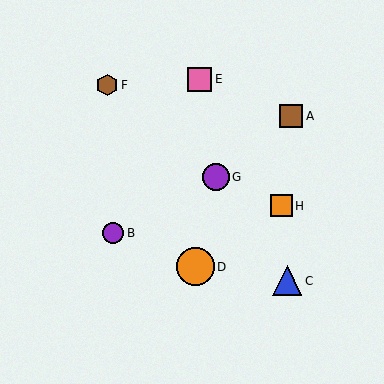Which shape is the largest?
The orange circle (labeled D) is the largest.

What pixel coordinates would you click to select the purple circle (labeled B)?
Click at (113, 233) to select the purple circle B.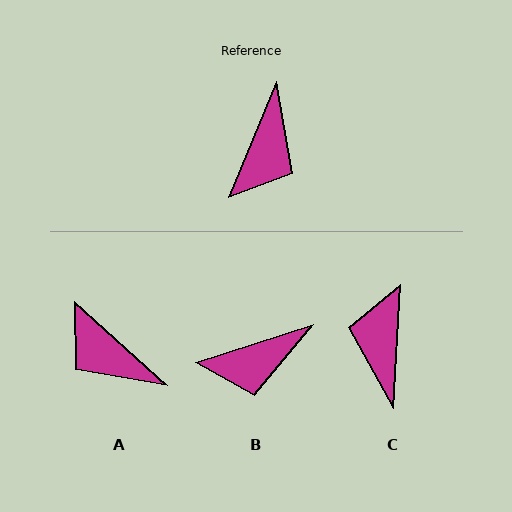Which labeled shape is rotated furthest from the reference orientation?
C, about 161 degrees away.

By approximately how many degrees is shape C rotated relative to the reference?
Approximately 161 degrees clockwise.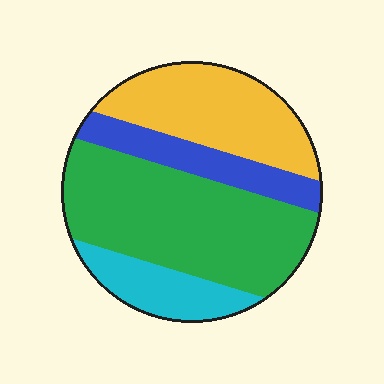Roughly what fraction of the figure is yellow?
Yellow covers roughly 25% of the figure.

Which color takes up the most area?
Green, at roughly 45%.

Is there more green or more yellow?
Green.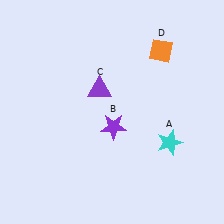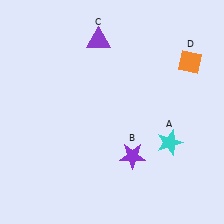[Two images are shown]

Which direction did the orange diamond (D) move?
The orange diamond (D) moved right.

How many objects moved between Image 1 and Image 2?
3 objects moved between the two images.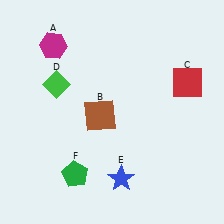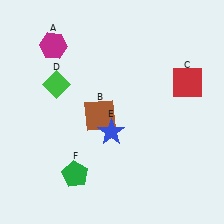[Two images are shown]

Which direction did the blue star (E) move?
The blue star (E) moved up.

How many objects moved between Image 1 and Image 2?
1 object moved between the two images.